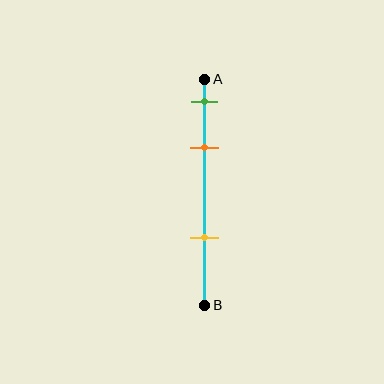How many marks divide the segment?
There are 3 marks dividing the segment.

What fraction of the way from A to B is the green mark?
The green mark is approximately 10% (0.1) of the way from A to B.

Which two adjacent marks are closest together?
The green and orange marks are the closest adjacent pair.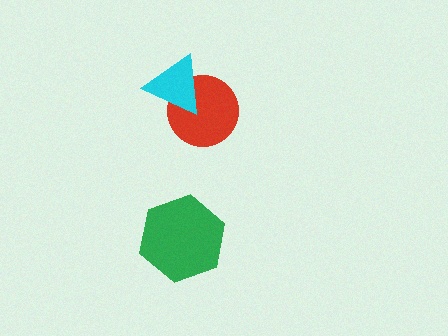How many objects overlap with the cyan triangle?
1 object overlaps with the cyan triangle.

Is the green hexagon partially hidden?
No, no other shape covers it.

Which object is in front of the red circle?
The cyan triangle is in front of the red circle.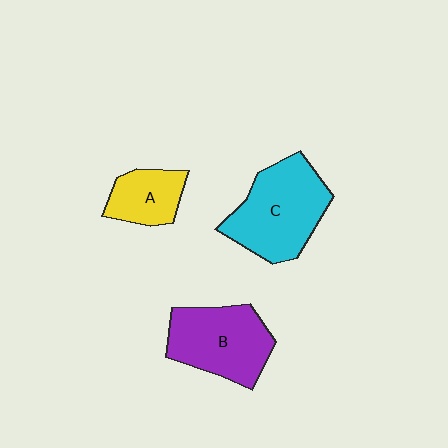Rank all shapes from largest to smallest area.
From largest to smallest: C (cyan), B (purple), A (yellow).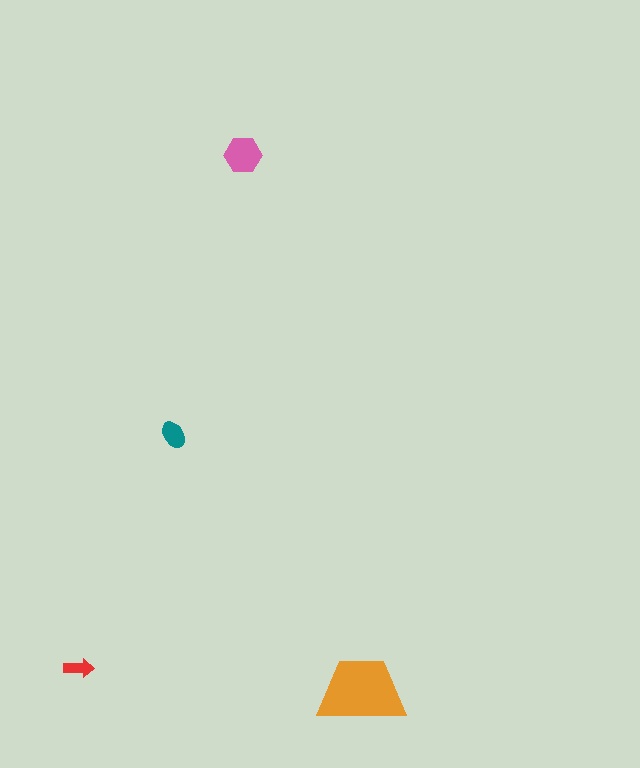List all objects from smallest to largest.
The red arrow, the teal ellipse, the pink hexagon, the orange trapezoid.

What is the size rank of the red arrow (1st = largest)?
4th.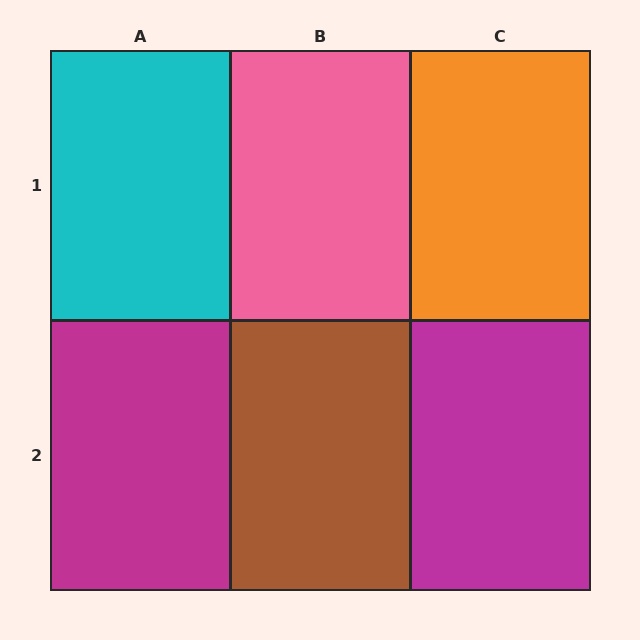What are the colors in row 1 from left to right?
Cyan, pink, orange.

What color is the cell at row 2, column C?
Magenta.